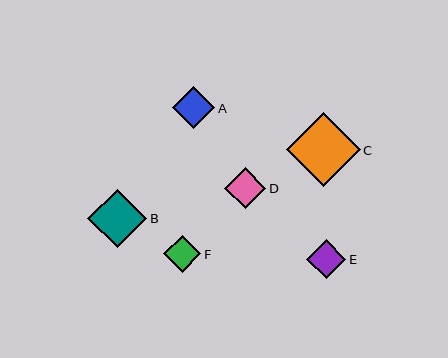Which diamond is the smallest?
Diamond F is the smallest with a size of approximately 37 pixels.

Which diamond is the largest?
Diamond C is the largest with a size of approximately 74 pixels.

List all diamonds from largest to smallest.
From largest to smallest: C, B, A, D, E, F.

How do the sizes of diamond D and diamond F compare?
Diamond D and diamond F are approximately the same size.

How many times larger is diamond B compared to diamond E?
Diamond B is approximately 1.5 times the size of diamond E.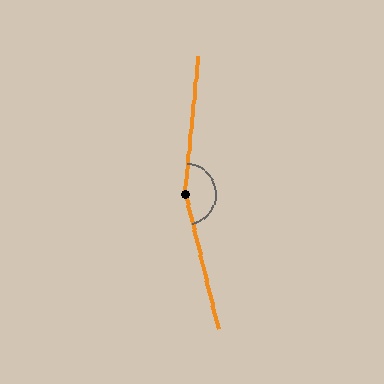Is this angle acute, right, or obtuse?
It is obtuse.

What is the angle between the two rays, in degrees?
Approximately 161 degrees.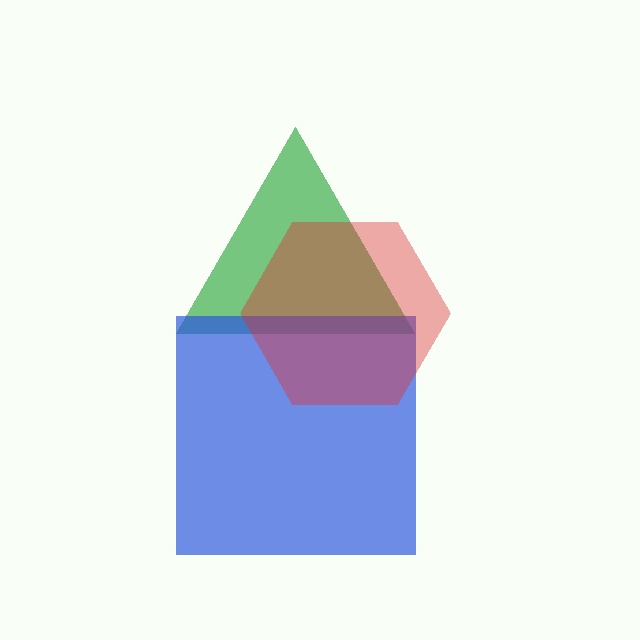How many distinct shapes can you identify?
There are 3 distinct shapes: a green triangle, a blue square, a red hexagon.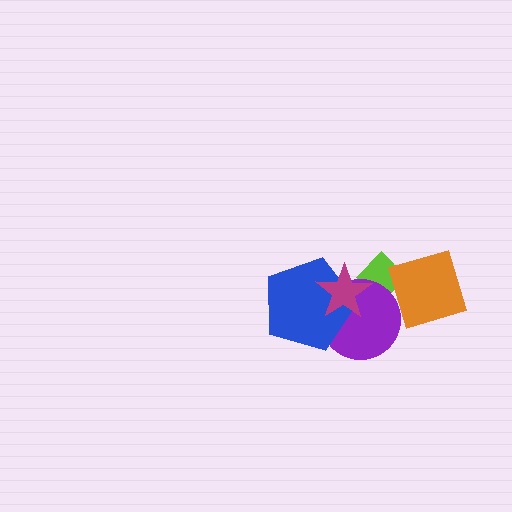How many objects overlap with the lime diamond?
3 objects overlap with the lime diamond.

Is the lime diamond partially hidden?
Yes, it is partially covered by another shape.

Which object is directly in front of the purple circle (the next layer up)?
The orange diamond is directly in front of the purple circle.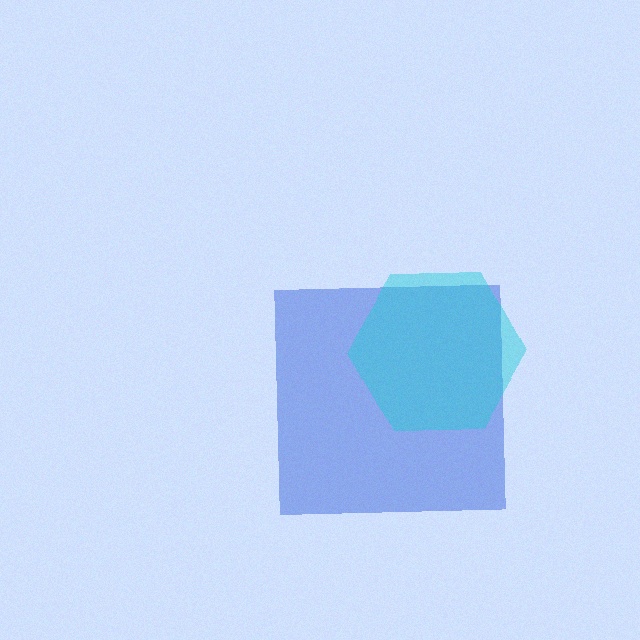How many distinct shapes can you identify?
There are 2 distinct shapes: a blue square, a cyan hexagon.